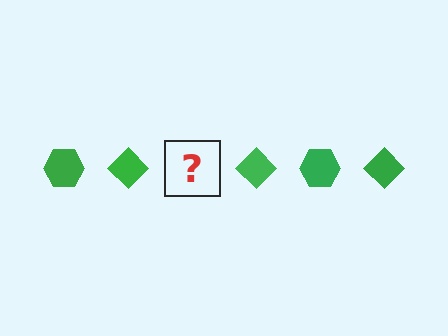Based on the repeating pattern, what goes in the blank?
The blank should be a green hexagon.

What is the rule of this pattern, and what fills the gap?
The rule is that the pattern cycles through hexagon, diamond shapes in green. The gap should be filled with a green hexagon.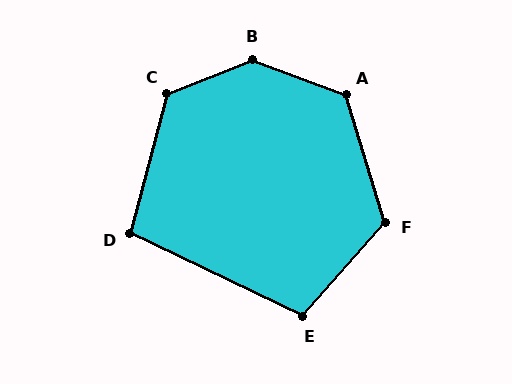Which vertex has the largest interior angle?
B, at approximately 137 degrees.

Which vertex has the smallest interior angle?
D, at approximately 101 degrees.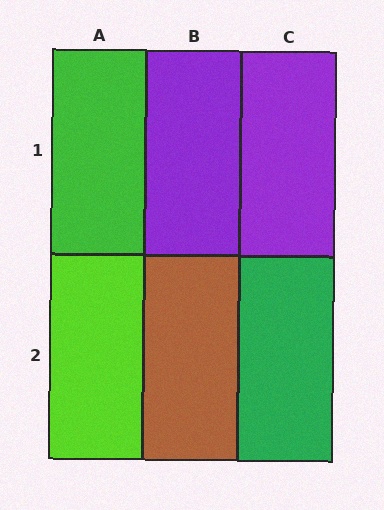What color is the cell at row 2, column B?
Brown.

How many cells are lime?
1 cell is lime.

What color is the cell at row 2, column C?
Green.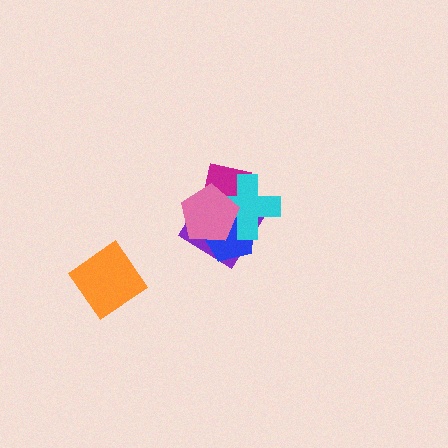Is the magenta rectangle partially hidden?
Yes, it is partially covered by another shape.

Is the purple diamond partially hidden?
Yes, it is partially covered by another shape.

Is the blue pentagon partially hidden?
Yes, it is partially covered by another shape.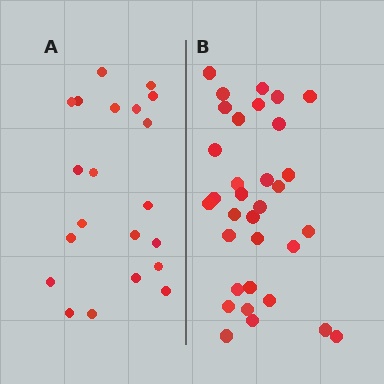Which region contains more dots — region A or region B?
Region B (the right region) has more dots.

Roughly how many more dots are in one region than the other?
Region B has roughly 12 or so more dots than region A.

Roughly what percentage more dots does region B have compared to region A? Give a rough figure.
About 55% more.